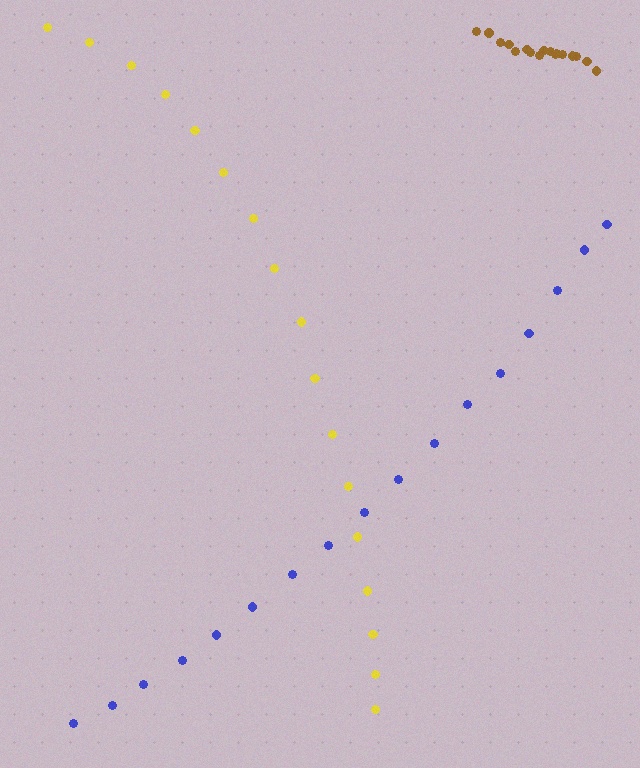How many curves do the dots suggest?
There are 3 distinct paths.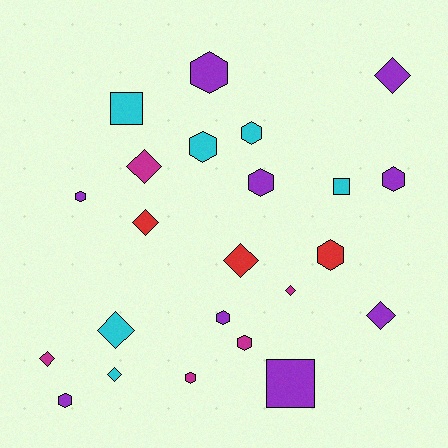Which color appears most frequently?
Purple, with 9 objects.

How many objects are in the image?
There are 23 objects.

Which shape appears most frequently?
Hexagon, with 11 objects.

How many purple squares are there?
There is 1 purple square.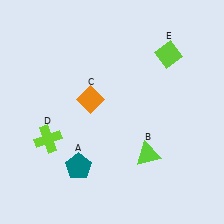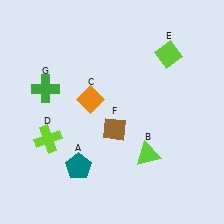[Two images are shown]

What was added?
A brown diamond (F), a green cross (G) were added in Image 2.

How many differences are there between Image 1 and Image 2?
There are 2 differences between the two images.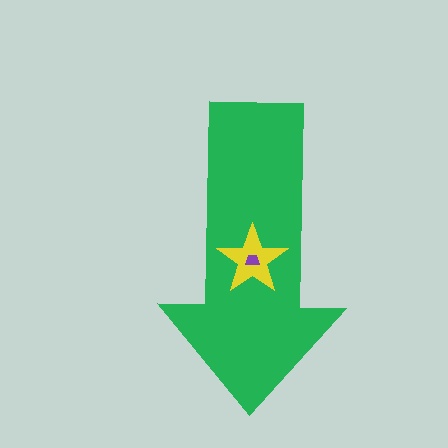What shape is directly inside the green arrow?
The yellow star.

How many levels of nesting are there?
3.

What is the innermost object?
The purple trapezoid.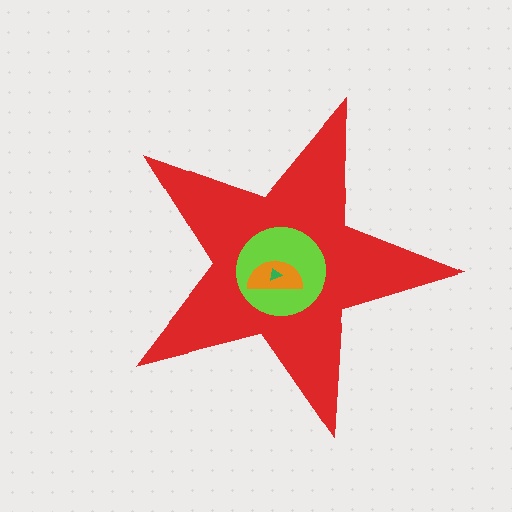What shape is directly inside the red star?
The lime circle.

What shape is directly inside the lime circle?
The orange semicircle.